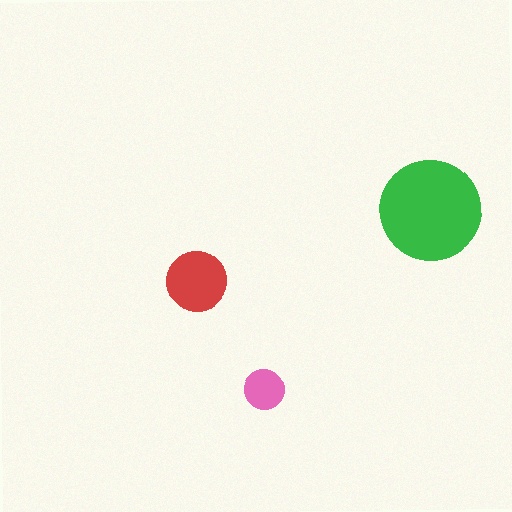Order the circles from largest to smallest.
the green one, the red one, the pink one.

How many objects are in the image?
There are 3 objects in the image.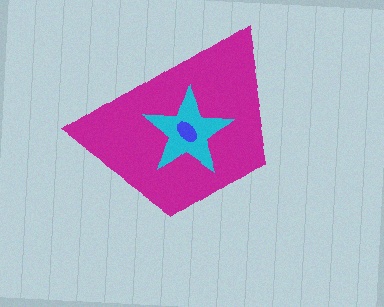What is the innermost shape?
The blue ellipse.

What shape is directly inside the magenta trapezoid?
The cyan star.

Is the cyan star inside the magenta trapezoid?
Yes.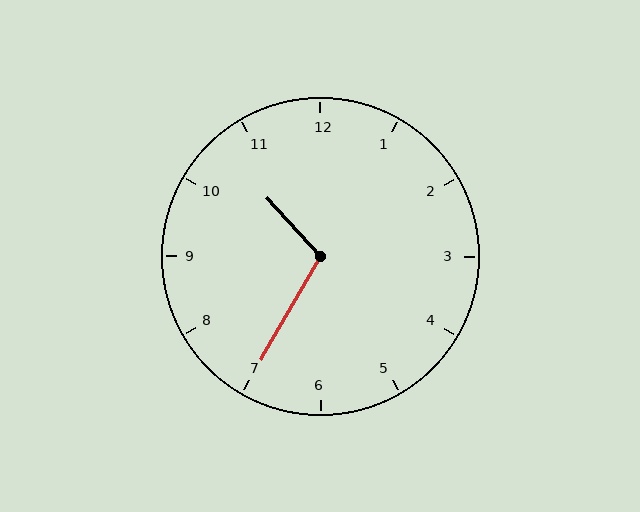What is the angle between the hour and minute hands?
Approximately 108 degrees.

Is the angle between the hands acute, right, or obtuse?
It is obtuse.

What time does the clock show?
10:35.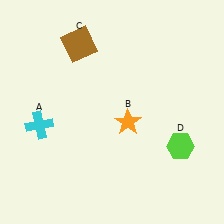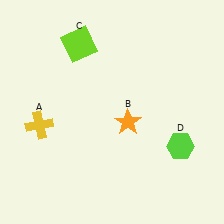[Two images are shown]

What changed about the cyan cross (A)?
In Image 1, A is cyan. In Image 2, it changed to yellow.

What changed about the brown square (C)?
In Image 1, C is brown. In Image 2, it changed to lime.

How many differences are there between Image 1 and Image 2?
There are 2 differences between the two images.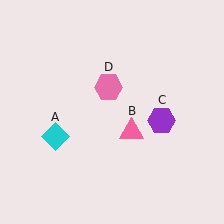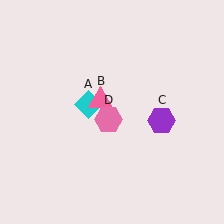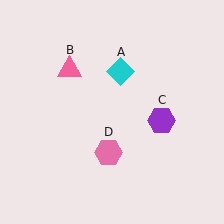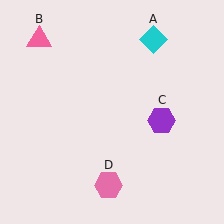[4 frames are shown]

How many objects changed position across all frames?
3 objects changed position: cyan diamond (object A), pink triangle (object B), pink hexagon (object D).